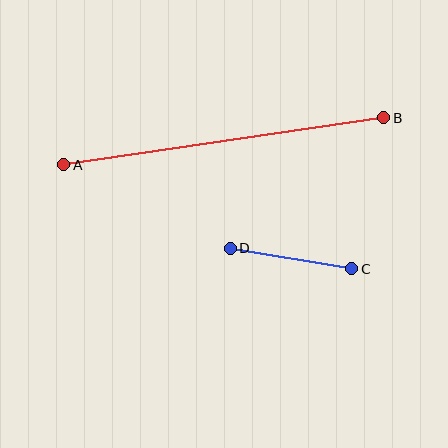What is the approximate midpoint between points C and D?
The midpoint is at approximately (291, 258) pixels.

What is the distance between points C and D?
The distance is approximately 123 pixels.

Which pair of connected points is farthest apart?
Points A and B are farthest apart.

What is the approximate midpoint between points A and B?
The midpoint is at approximately (224, 141) pixels.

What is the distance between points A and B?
The distance is approximately 323 pixels.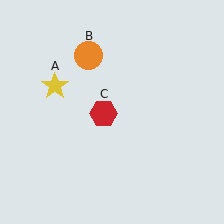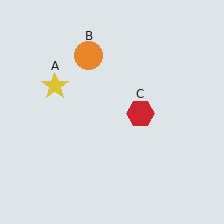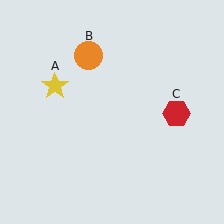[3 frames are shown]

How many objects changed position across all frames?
1 object changed position: red hexagon (object C).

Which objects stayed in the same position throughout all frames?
Yellow star (object A) and orange circle (object B) remained stationary.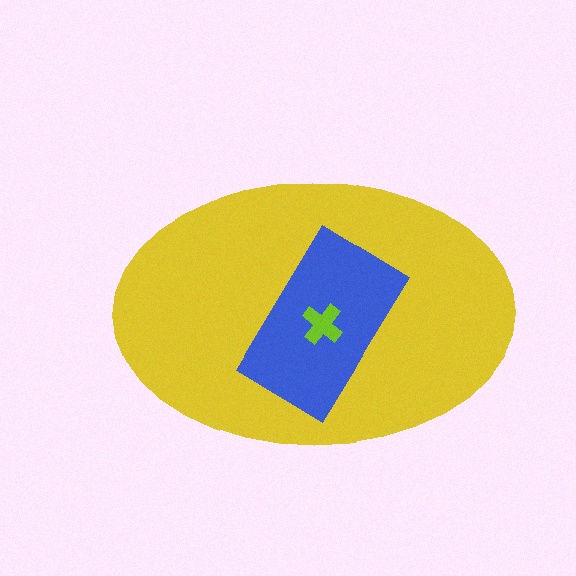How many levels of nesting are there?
3.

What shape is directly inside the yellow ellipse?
The blue rectangle.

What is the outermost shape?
The yellow ellipse.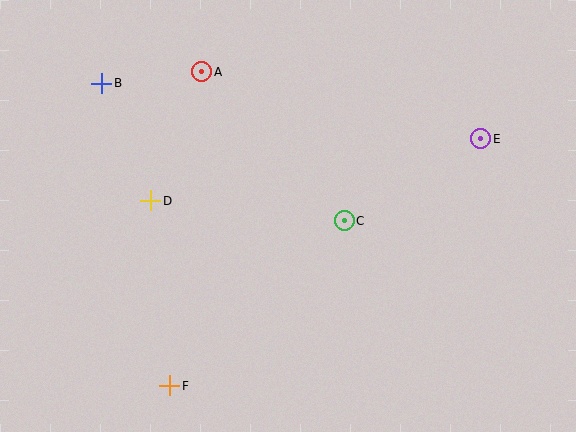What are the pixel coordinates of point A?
Point A is at (202, 72).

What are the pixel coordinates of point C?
Point C is at (344, 221).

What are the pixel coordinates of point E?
Point E is at (481, 139).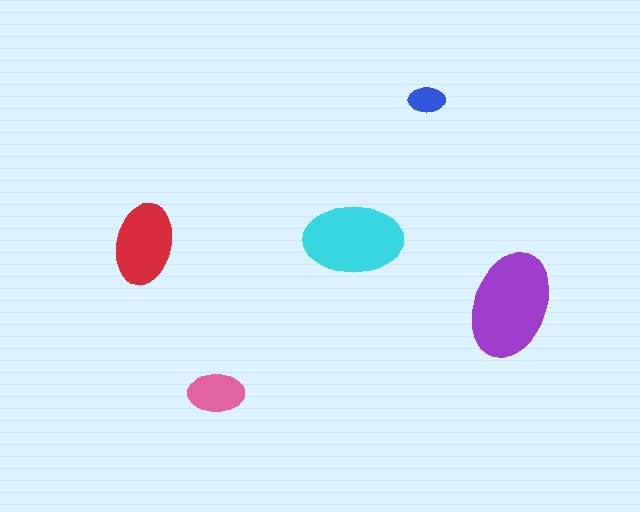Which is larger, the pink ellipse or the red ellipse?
The red one.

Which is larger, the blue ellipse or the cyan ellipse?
The cyan one.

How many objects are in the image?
There are 5 objects in the image.